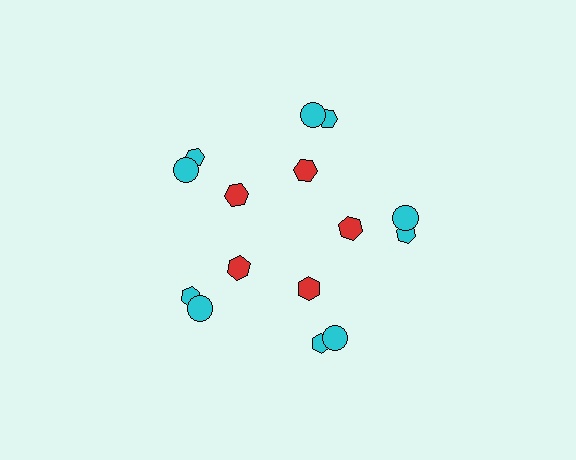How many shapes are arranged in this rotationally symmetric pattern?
There are 15 shapes, arranged in 5 groups of 3.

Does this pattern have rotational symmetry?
Yes, this pattern has 5-fold rotational symmetry. It looks the same after rotating 72 degrees around the center.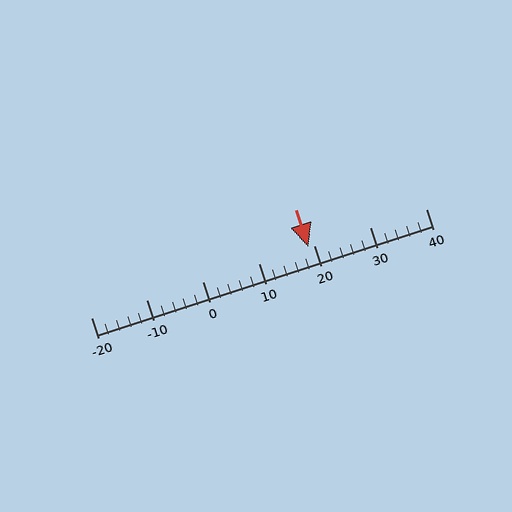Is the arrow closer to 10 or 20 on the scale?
The arrow is closer to 20.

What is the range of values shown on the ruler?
The ruler shows values from -20 to 40.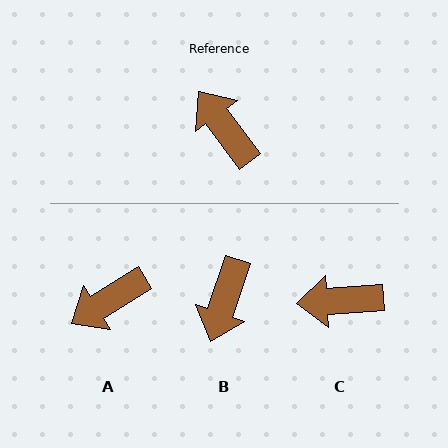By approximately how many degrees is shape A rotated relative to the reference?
Approximately 85 degrees counter-clockwise.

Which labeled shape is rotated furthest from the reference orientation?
B, about 125 degrees away.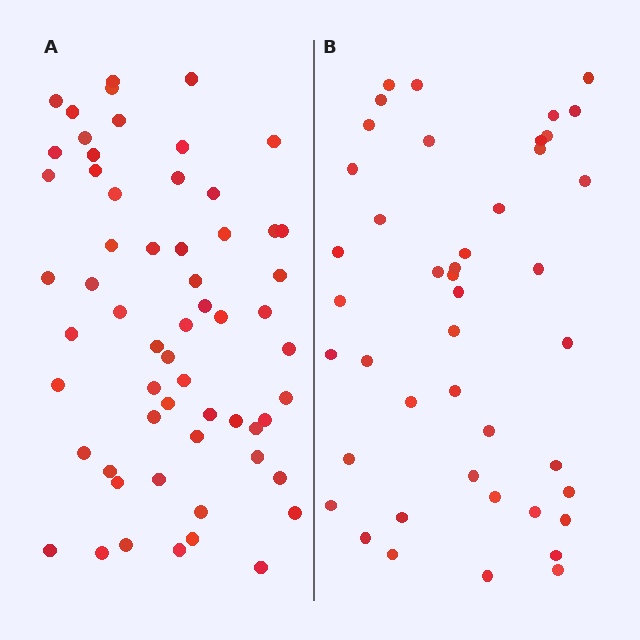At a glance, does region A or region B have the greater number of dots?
Region A (the left region) has more dots.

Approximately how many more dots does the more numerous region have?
Region A has approximately 15 more dots than region B.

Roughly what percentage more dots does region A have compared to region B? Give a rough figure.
About 35% more.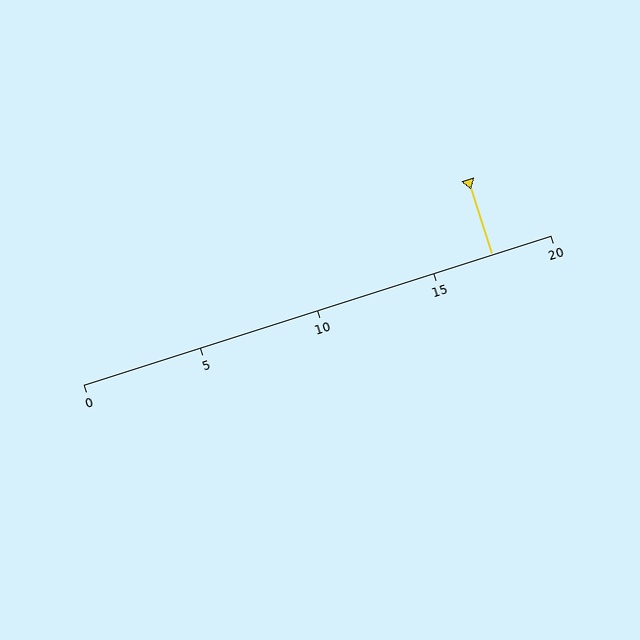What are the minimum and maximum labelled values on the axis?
The axis runs from 0 to 20.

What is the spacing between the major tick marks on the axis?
The major ticks are spaced 5 apart.